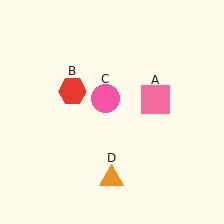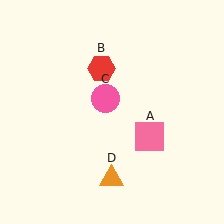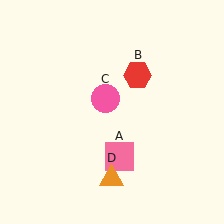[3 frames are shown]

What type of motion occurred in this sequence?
The pink square (object A), red hexagon (object B) rotated clockwise around the center of the scene.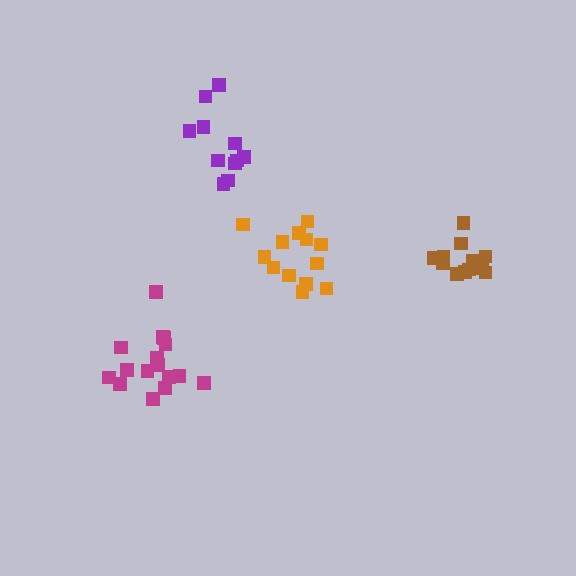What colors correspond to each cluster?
The clusters are colored: orange, brown, magenta, purple.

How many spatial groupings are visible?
There are 4 spatial groupings.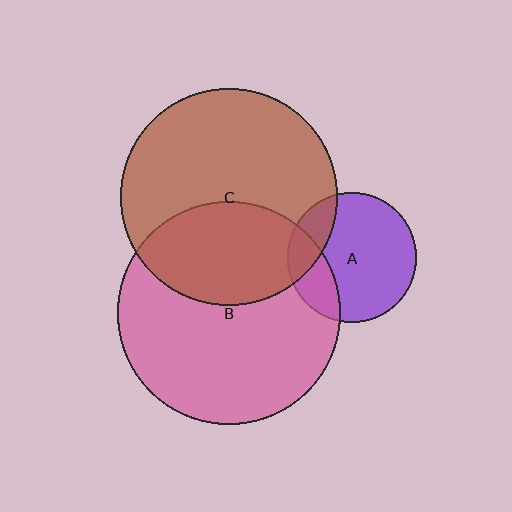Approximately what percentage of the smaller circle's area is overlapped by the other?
Approximately 35%.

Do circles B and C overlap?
Yes.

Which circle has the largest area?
Circle B (pink).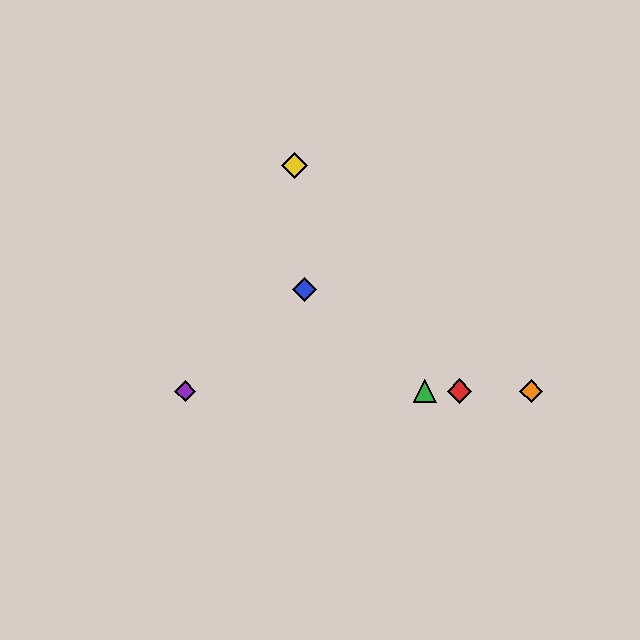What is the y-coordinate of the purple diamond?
The purple diamond is at y≈391.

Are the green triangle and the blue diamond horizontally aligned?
No, the green triangle is at y≈391 and the blue diamond is at y≈289.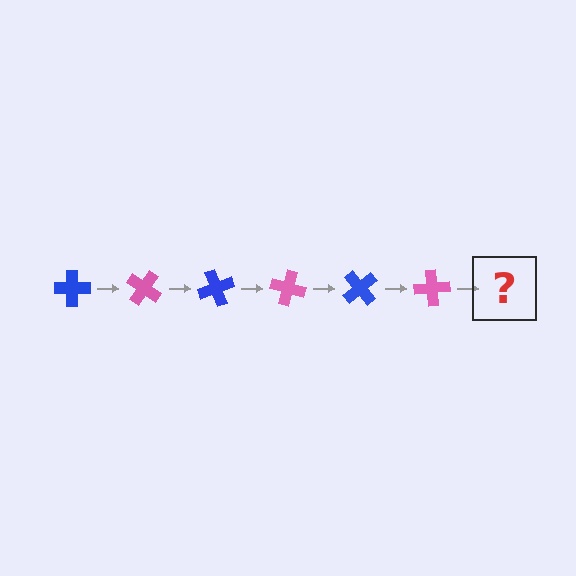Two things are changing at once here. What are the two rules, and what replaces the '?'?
The two rules are that it rotates 35 degrees each step and the color cycles through blue and pink. The '?' should be a blue cross, rotated 210 degrees from the start.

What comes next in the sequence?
The next element should be a blue cross, rotated 210 degrees from the start.